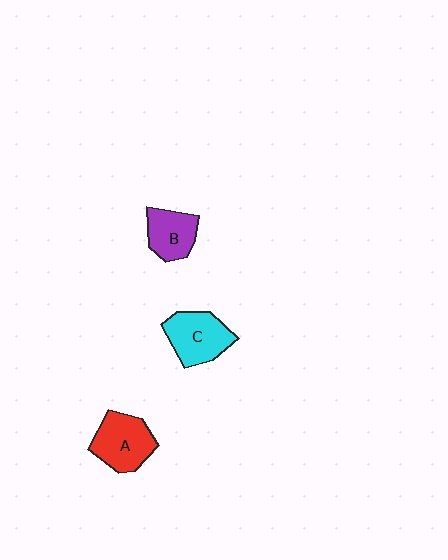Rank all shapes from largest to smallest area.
From largest to smallest: C (cyan), A (red), B (purple).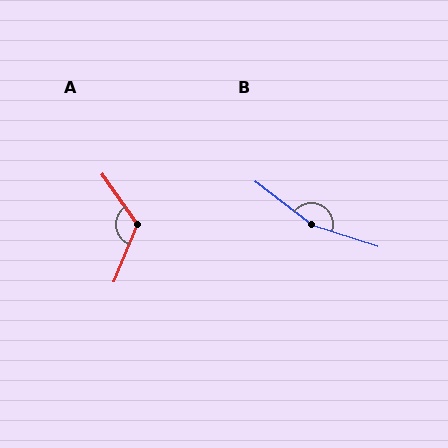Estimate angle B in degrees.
Approximately 160 degrees.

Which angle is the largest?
B, at approximately 160 degrees.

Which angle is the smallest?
A, at approximately 122 degrees.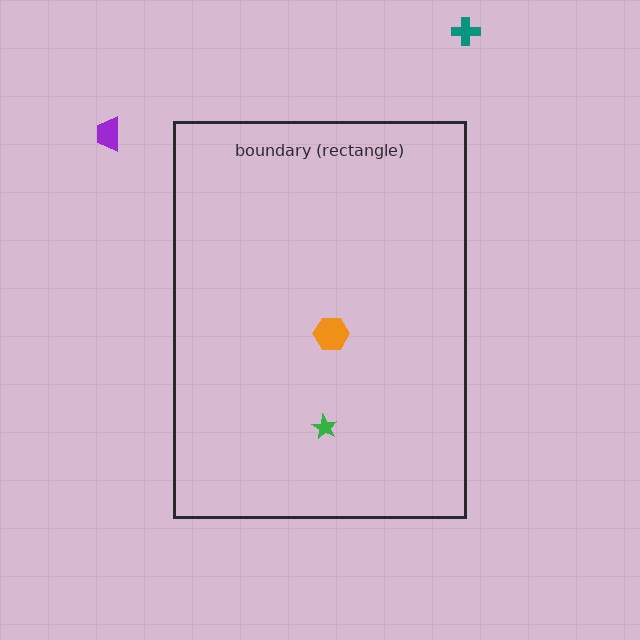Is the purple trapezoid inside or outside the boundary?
Outside.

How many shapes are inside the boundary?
2 inside, 2 outside.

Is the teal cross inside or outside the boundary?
Outside.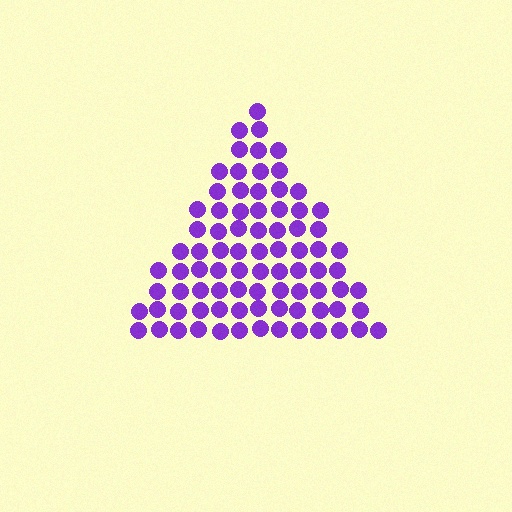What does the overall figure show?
The overall figure shows a triangle.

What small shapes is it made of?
It is made of small circles.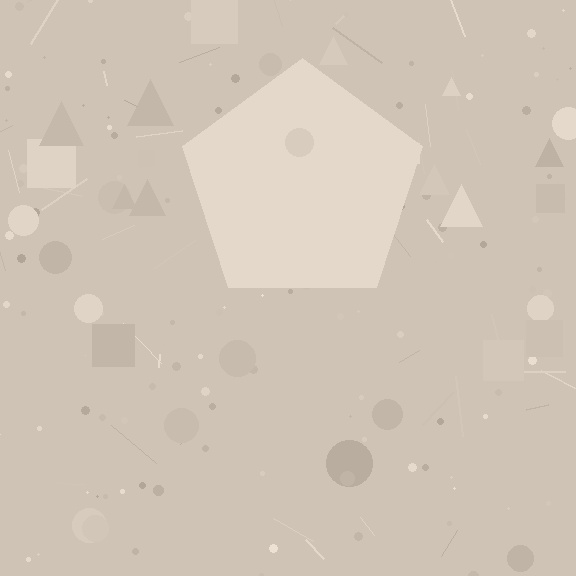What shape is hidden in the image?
A pentagon is hidden in the image.